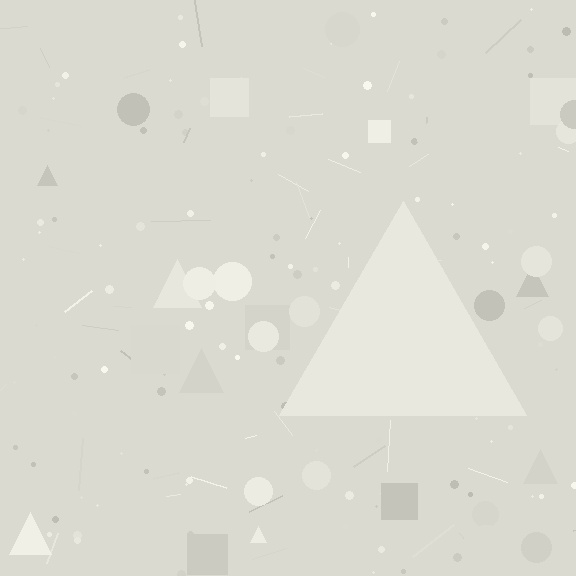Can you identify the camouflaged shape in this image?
The camouflaged shape is a triangle.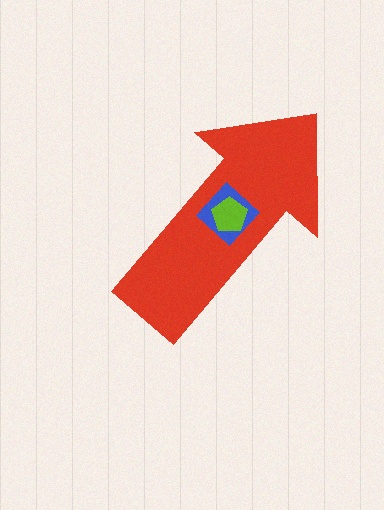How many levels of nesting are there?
3.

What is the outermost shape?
The red arrow.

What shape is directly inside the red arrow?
The blue diamond.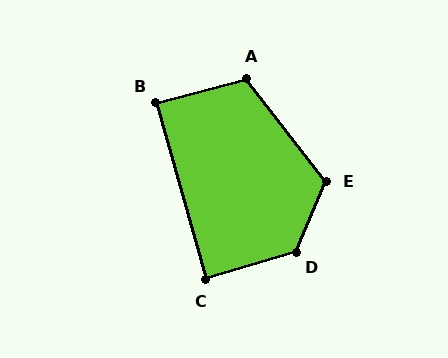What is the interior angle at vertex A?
Approximately 113 degrees (obtuse).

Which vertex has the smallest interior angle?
C, at approximately 89 degrees.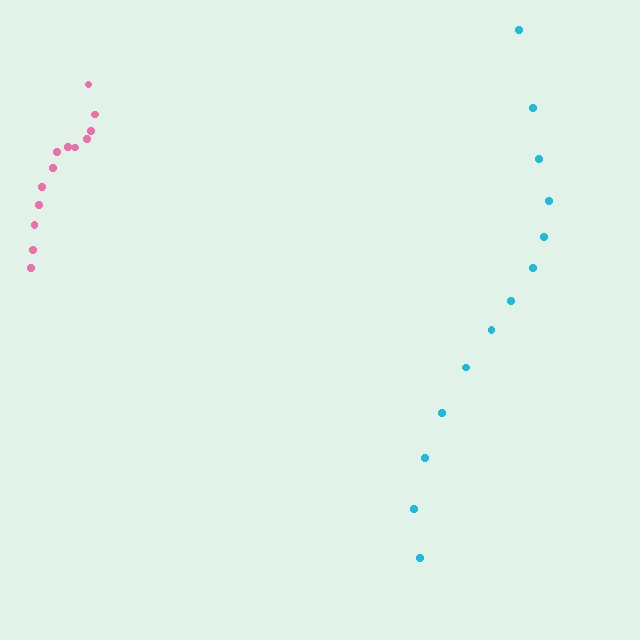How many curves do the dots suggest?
There are 2 distinct paths.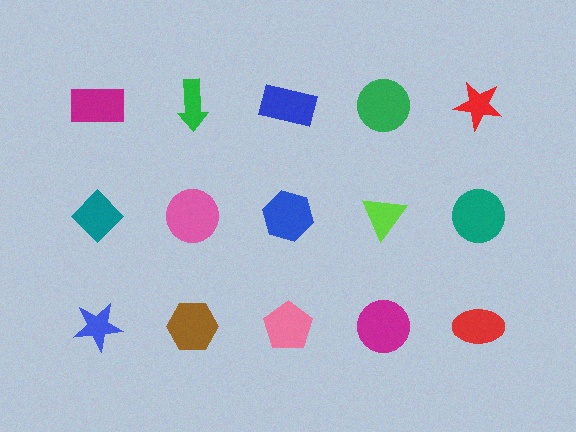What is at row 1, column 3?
A blue rectangle.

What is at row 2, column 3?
A blue hexagon.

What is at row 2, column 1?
A teal diamond.